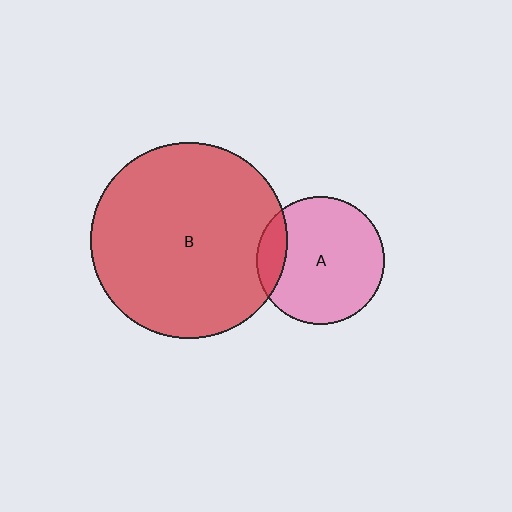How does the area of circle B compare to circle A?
Approximately 2.4 times.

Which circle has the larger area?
Circle B (red).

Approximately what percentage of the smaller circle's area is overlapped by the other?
Approximately 15%.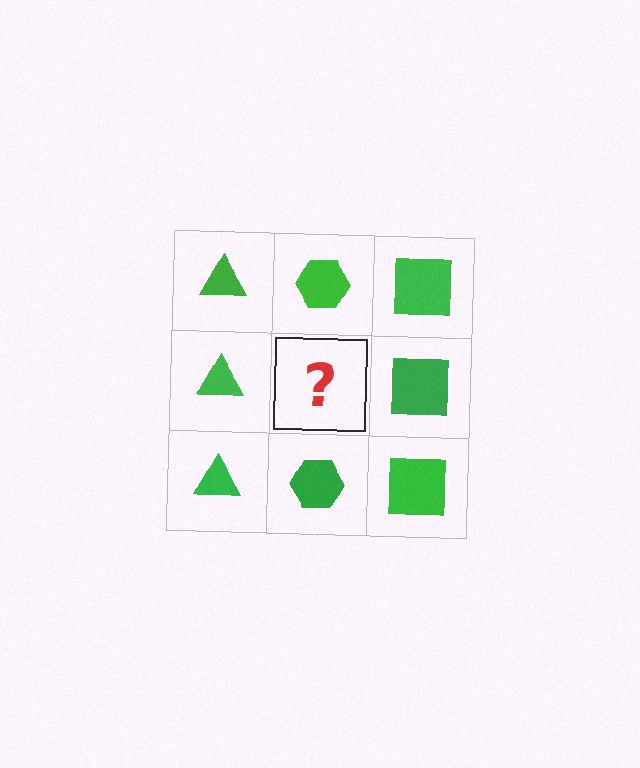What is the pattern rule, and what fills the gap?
The rule is that each column has a consistent shape. The gap should be filled with a green hexagon.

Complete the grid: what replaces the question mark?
The question mark should be replaced with a green hexagon.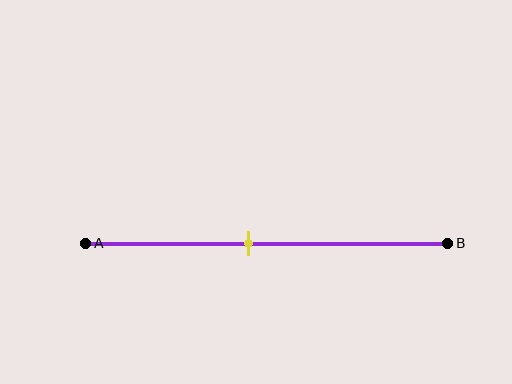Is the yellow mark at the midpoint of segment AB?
No, the mark is at about 45% from A, not at the 50% midpoint.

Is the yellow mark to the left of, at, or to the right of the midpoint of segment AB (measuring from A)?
The yellow mark is to the left of the midpoint of segment AB.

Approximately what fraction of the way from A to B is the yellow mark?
The yellow mark is approximately 45% of the way from A to B.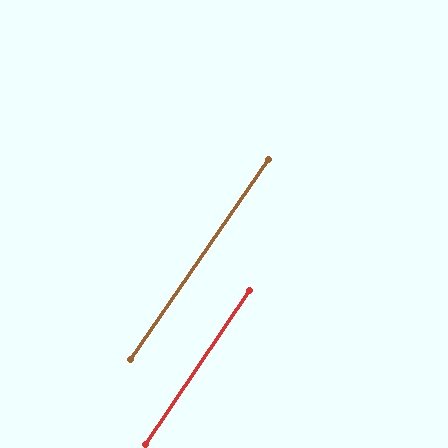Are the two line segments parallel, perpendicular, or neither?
Parallel — their directions differ by only 0.3°.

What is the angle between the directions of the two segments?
Approximately 0 degrees.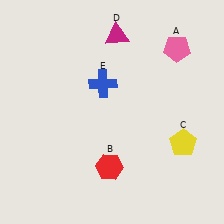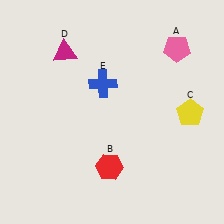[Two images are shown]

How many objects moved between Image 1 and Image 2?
2 objects moved between the two images.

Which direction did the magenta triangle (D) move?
The magenta triangle (D) moved left.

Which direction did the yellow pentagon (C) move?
The yellow pentagon (C) moved up.